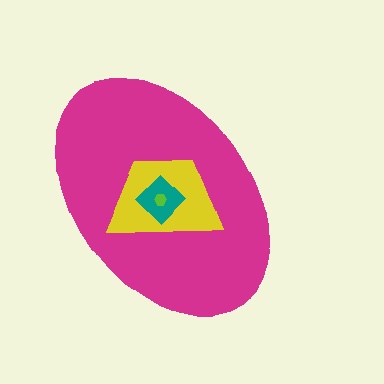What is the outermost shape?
The magenta ellipse.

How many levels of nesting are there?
4.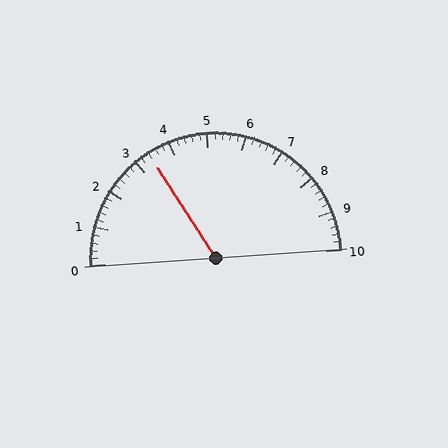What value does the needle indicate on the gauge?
The needle indicates approximately 3.4.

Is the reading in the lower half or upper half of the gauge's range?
The reading is in the lower half of the range (0 to 10).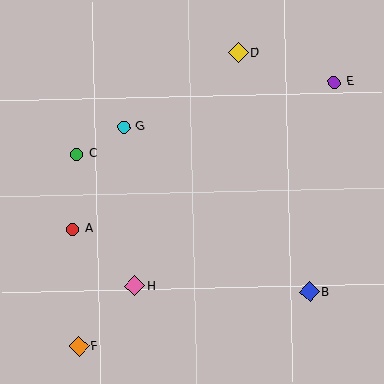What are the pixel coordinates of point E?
Point E is at (334, 82).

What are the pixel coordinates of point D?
Point D is at (238, 53).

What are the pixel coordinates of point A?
Point A is at (73, 229).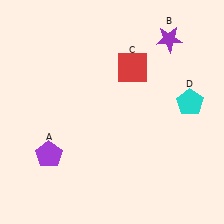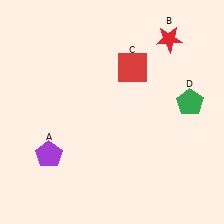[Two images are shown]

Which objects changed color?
B changed from purple to red. D changed from cyan to green.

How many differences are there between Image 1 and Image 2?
There are 2 differences between the two images.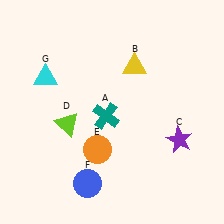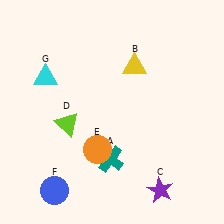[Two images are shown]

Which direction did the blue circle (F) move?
The blue circle (F) moved left.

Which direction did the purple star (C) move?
The purple star (C) moved down.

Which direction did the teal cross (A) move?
The teal cross (A) moved down.